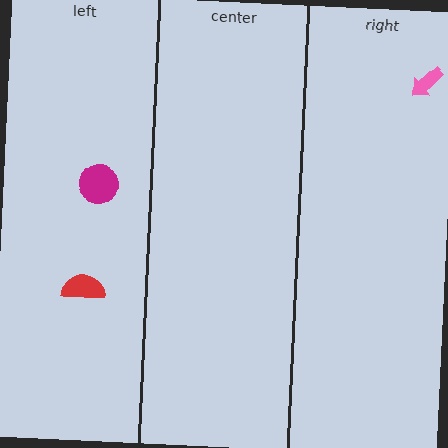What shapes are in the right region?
The pink arrow.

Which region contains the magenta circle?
The left region.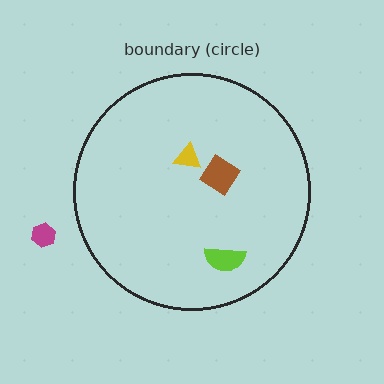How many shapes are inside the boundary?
3 inside, 1 outside.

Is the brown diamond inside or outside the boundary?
Inside.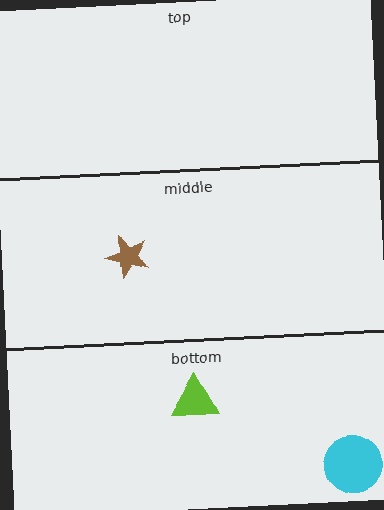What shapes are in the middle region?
The brown star.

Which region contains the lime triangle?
The bottom region.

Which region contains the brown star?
The middle region.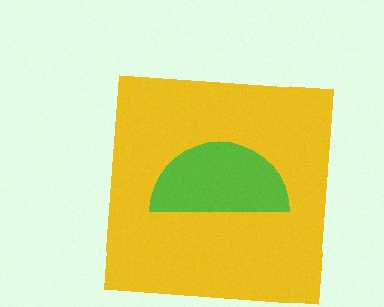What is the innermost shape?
The lime semicircle.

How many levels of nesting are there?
2.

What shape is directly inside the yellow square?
The lime semicircle.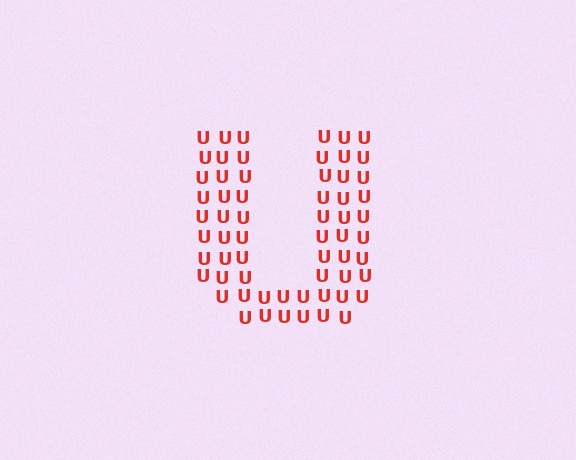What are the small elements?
The small elements are letter U's.